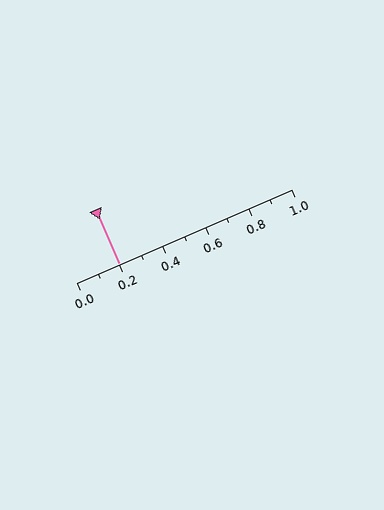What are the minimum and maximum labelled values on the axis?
The axis runs from 0.0 to 1.0.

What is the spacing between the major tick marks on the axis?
The major ticks are spaced 0.2 apart.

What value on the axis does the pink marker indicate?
The marker indicates approximately 0.2.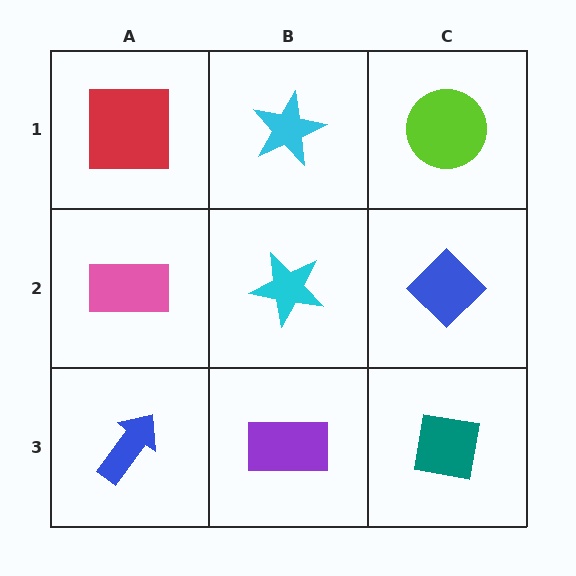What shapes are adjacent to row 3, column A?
A pink rectangle (row 2, column A), a purple rectangle (row 3, column B).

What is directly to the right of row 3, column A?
A purple rectangle.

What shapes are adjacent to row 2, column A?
A red square (row 1, column A), a blue arrow (row 3, column A), a cyan star (row 2, column B).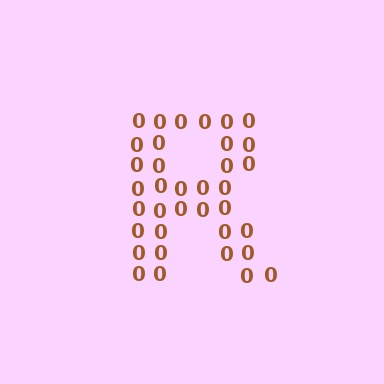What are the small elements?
The small elements are digit 0's.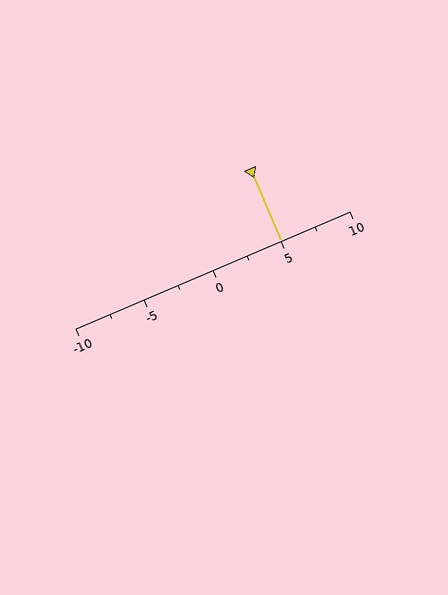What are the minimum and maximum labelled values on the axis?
The axis runs from -10 to 10.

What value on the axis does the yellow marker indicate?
The marker indicates approximately 5.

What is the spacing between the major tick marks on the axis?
The major ticks are spaced 5 apart.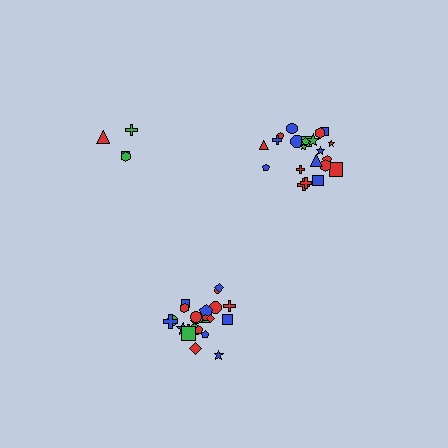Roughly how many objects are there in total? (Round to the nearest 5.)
Roughly 50 objects in total.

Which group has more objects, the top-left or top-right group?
The top-right group.